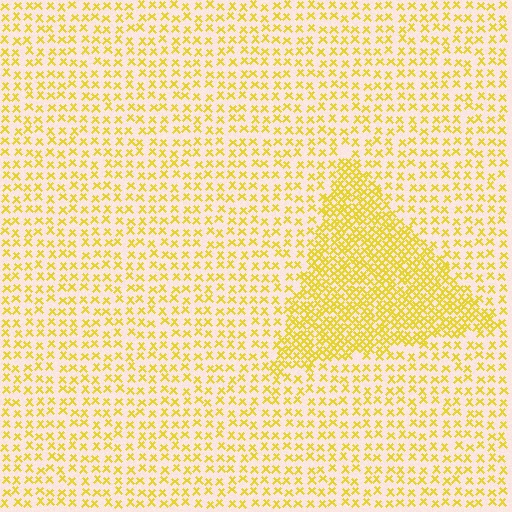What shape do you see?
I see a triangle.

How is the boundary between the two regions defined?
The boundary is defined by a change in element density (approximately 2.3x ratio). All elements are the same color, size, and shape.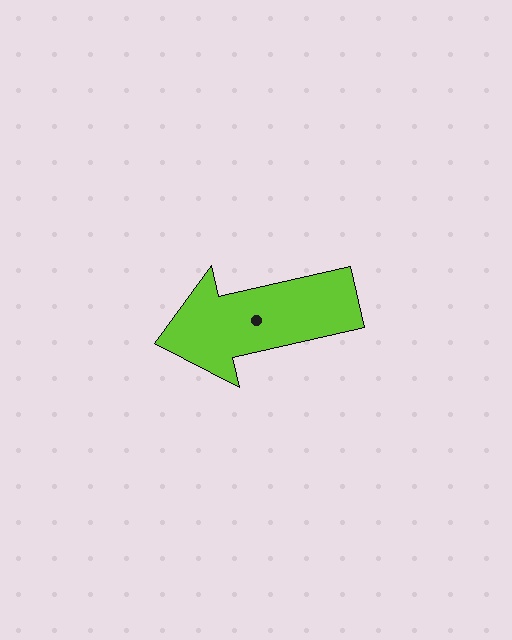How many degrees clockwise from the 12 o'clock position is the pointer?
Approximately 257 degrees.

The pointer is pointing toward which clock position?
Roughly 9 o'clock.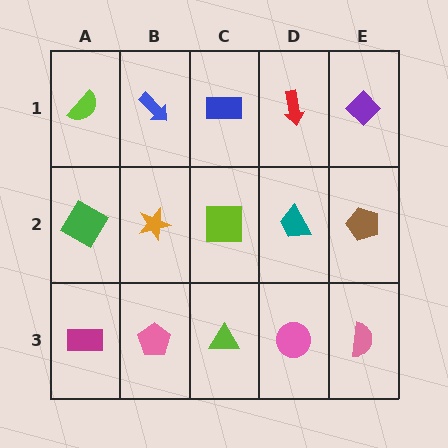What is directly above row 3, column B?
An orange star.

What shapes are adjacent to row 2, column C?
A blue rectangle (row 1, column C), a lime triangle (row 3, column C), an orange star (row 2, column B), a teal trapezoid (row 2, column D).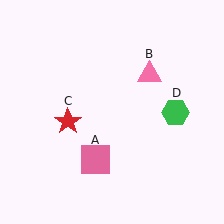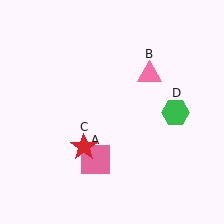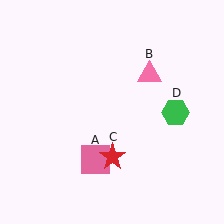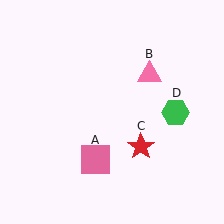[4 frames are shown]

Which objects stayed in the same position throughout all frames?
Pink square (object A) and pink triangle (object B) and green hexagon (object D) remained stationary.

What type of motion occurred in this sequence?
The red star (object C) rotated counterclockwise around the center of the scene.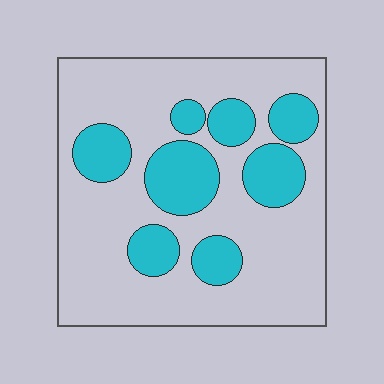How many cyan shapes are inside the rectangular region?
8.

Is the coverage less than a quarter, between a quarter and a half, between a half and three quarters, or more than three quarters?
Between a quarter and a half.